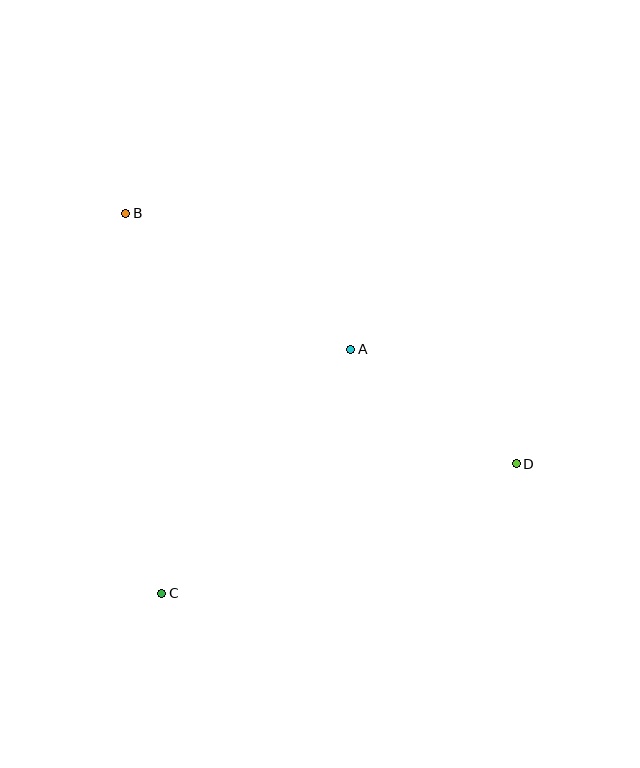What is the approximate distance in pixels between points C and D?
The distance between C and D is approximately 377 pixels.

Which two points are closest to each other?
Points A and D are closest to each other.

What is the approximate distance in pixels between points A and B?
The distance between A and B is approximately 263 pixels.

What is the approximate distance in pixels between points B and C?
The distance between B and C is approximately 382 pixels.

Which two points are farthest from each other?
Points B and D are farthest from each other.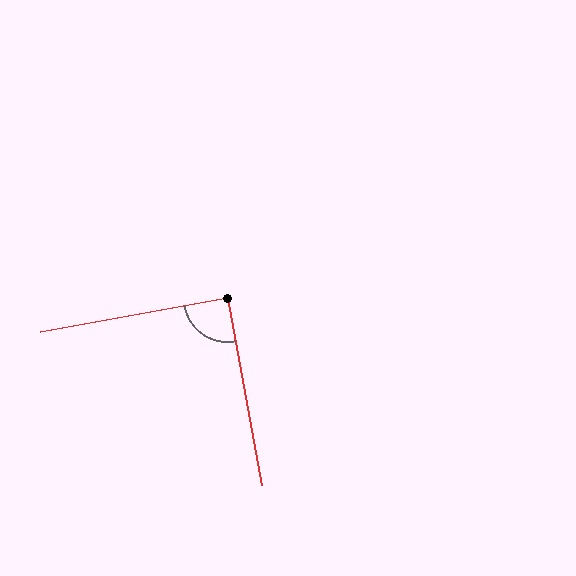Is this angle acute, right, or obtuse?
It is approximately a right angle.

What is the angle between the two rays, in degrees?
Approximately 90 degrees.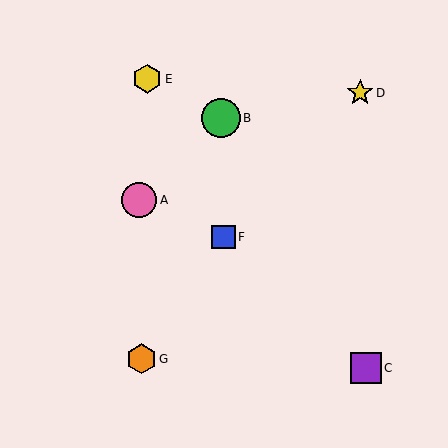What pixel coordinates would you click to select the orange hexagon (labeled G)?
Click at (141, 359) to select the orange hexagon G.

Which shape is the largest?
The green circle (labeled B) is the largest.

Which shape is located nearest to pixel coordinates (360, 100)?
The yellow star (labeled D) at (360, 93) is nearest to that location.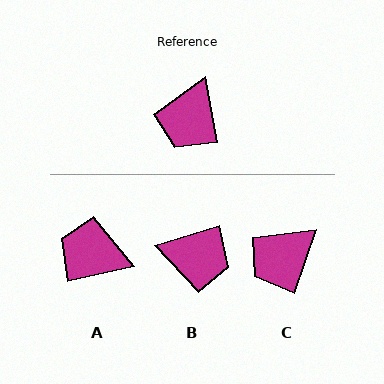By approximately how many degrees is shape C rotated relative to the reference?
Approximately 30 degrees clockwise.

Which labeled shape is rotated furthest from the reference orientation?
B, about 96 degrees away.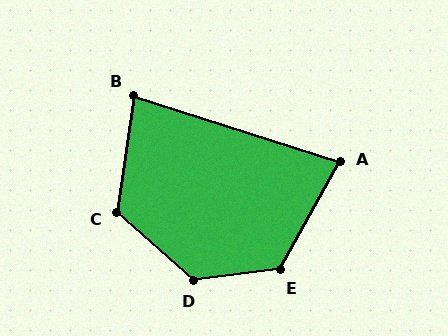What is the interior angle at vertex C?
Approximately 123 degrees (obtuse).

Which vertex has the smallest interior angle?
A, at approximately 79 degrees.